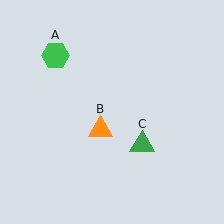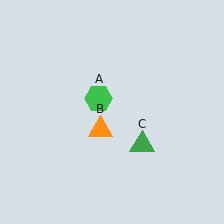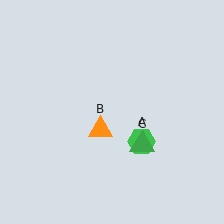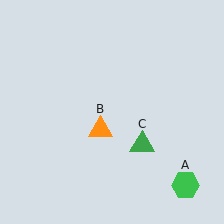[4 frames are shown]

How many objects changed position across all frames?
1 object changed position: green hexagon (object A).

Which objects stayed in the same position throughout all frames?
Orange triangle (object B) and green triangle (object C) remained stationary.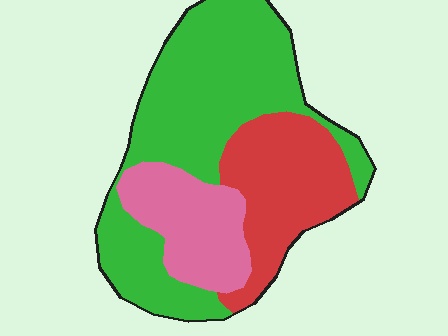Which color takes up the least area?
Pink, at roughly 20%.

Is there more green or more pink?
Green.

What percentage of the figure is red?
Red covers around 25% of the figure.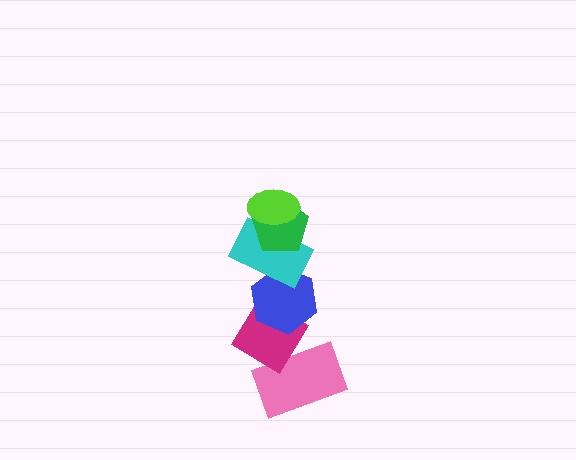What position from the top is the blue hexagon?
The blue hexagon is 4th from the top.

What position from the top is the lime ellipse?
The lime ellipse is 1st from the top.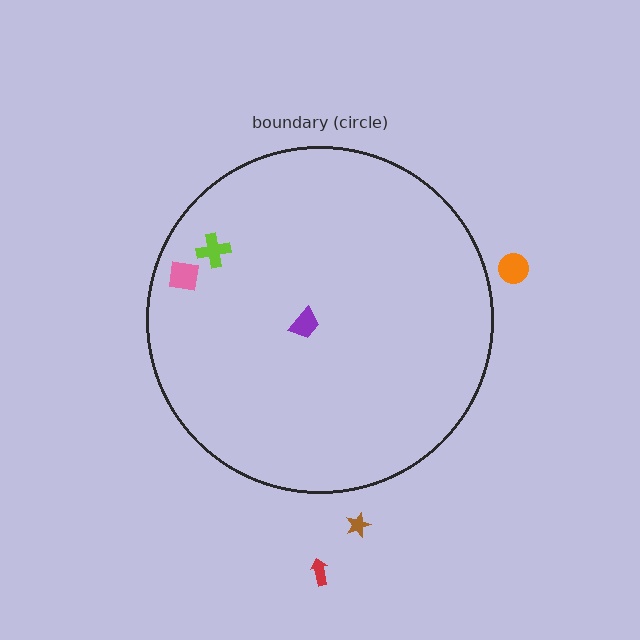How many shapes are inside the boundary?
3 inside, 3 outside.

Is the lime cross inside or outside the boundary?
Inside.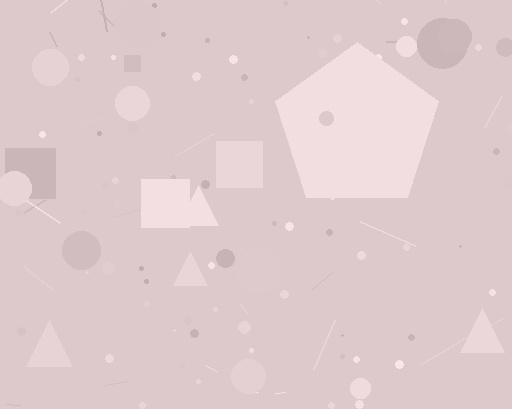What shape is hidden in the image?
A pentagon is hidden in the image.